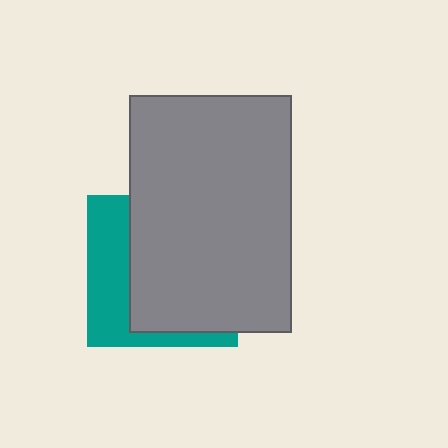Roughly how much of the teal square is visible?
A small part of it is visible (roughly 35%).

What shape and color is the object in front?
The object in front is a gray rectangle.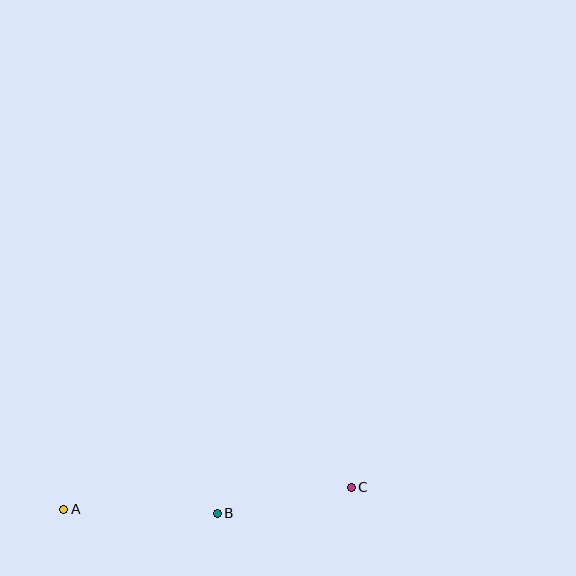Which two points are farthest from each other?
Points A and C are farthest from each other.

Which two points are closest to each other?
Points B and C are closest to each other.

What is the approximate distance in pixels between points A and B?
The distance between A and B is approximately 154 pixels.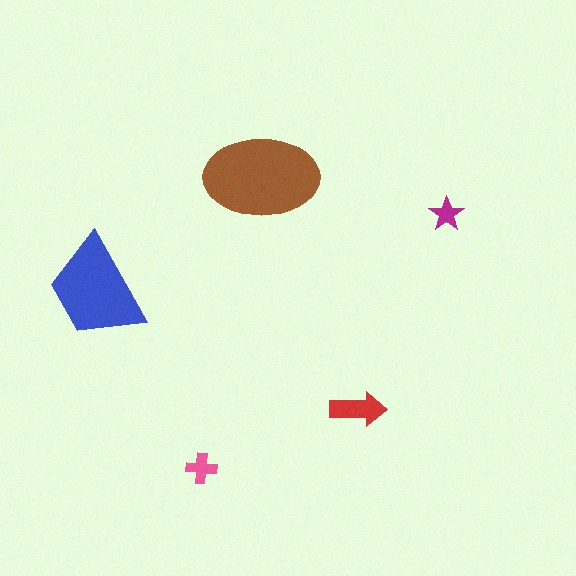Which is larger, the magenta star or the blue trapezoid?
The blue trapezoid.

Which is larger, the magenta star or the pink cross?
The pink cross.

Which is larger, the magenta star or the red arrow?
The red arrow.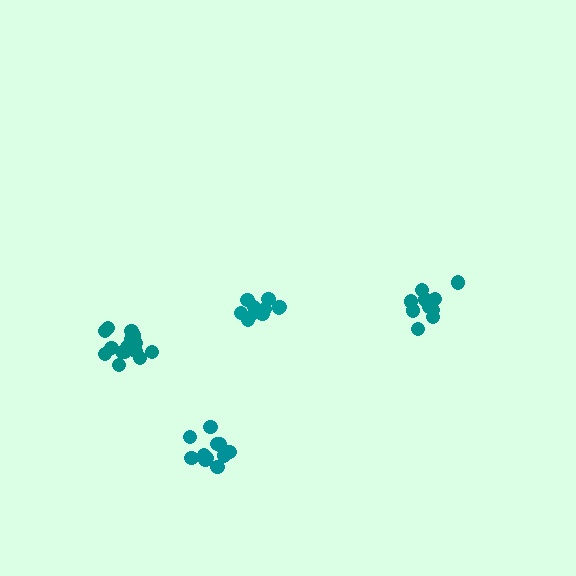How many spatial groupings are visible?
There are 4 spatial groupings.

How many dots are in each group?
Group 1: 15 dots, Group 2: 10 dots, Group 3: 11 dots, Group 4: 10 dots (46 total).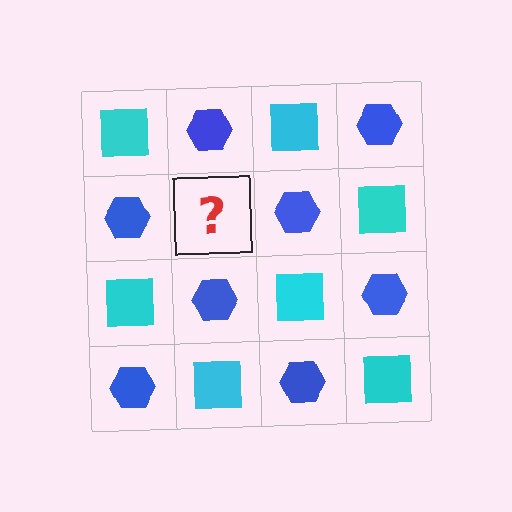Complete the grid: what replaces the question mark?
The question mark should be replaced with a cyan square.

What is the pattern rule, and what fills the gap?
The rule is that it alternates cyan square and blue hexagon in a checkerboard pattern. The gap should be filled with a cyan square.